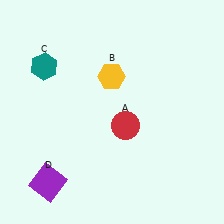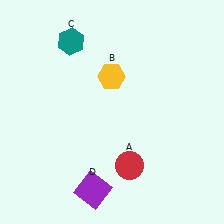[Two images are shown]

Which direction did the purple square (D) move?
The purple square (D) moved right.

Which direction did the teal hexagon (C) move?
The teal hexagon (C) moved right.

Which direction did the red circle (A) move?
The red circle (A) moved down.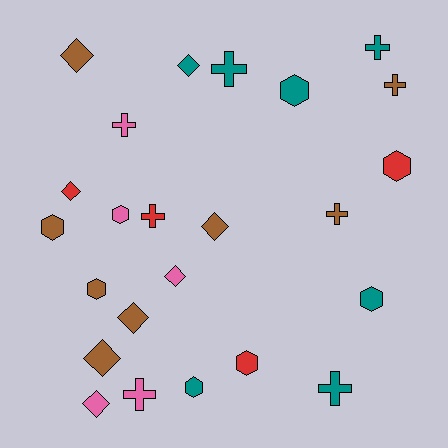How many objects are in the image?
There are 24 objects.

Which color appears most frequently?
Brown, with 8 objects.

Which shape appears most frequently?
Diamond, with 8 objects.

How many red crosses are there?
There is 1 red cross.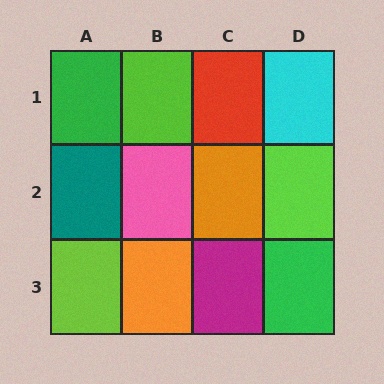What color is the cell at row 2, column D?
Lime.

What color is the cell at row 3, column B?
Orange.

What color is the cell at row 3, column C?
Magenta.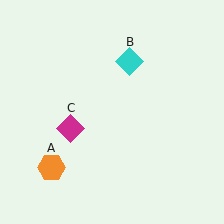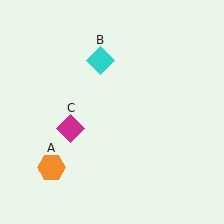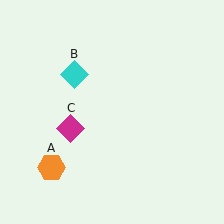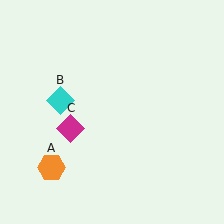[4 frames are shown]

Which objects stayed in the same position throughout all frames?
Orange hexagon (object A) and magenta diamond (object C) remained stationary.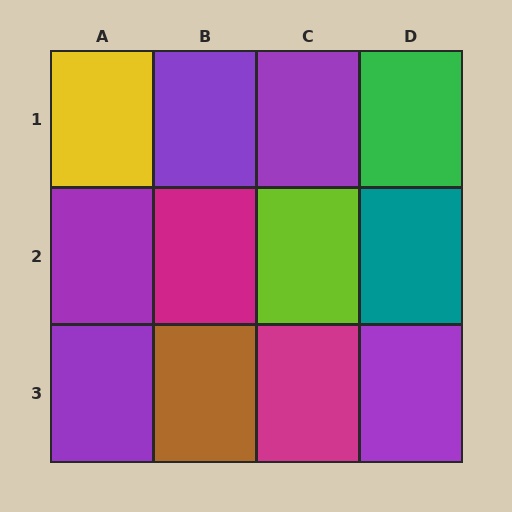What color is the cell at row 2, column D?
Teal.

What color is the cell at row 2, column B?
Magenta.